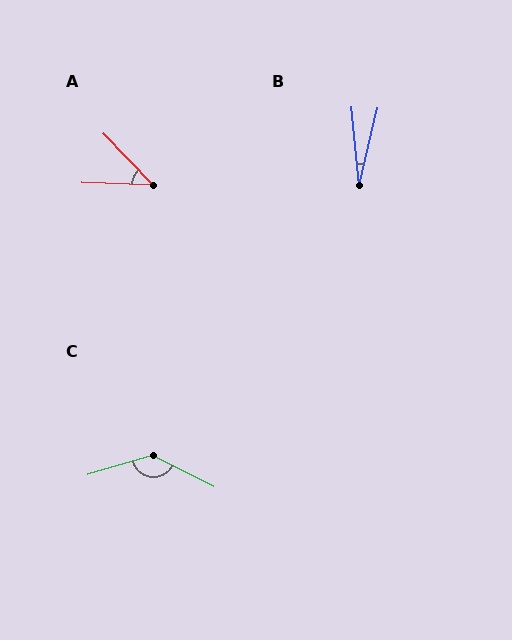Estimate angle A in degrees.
Approximately 44 degrees.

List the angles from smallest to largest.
B (19°), A (44°), C (137°).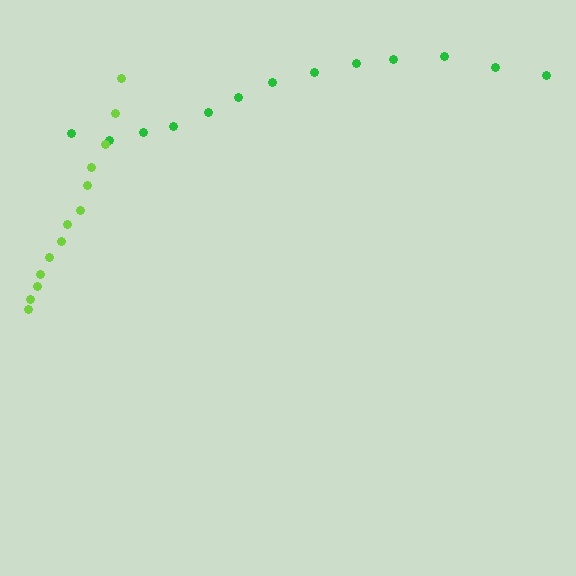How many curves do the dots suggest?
There are 2 distinct paths.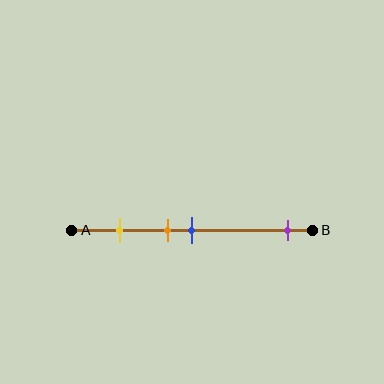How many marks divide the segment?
There are 4 marks dividing the segment.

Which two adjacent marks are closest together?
The orange and blue marks are the closest adjacent pair.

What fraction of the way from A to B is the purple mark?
The purple mark is approximately 90% (0.9) of the way from A to B.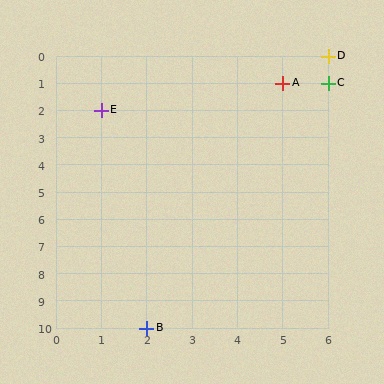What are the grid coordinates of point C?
Point C is at grid coordinates (6, 1).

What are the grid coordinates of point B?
Point B is at grid coordinates (2, 10).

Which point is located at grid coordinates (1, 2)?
Point E is at (1, 2).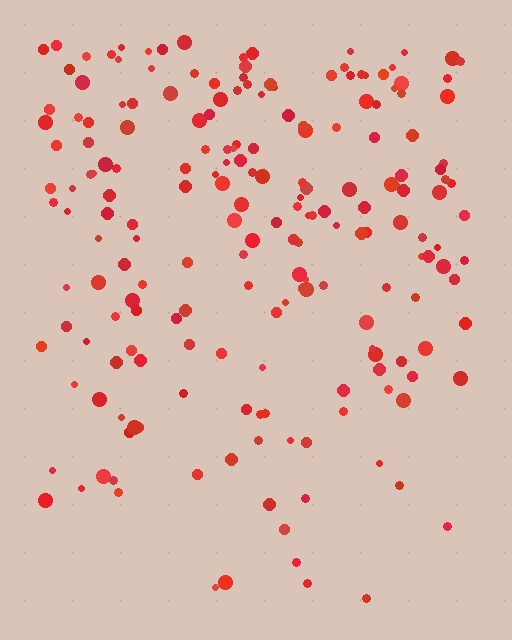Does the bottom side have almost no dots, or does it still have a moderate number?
Still a moderate number, just noticeably fewer than the top.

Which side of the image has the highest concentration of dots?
The top.